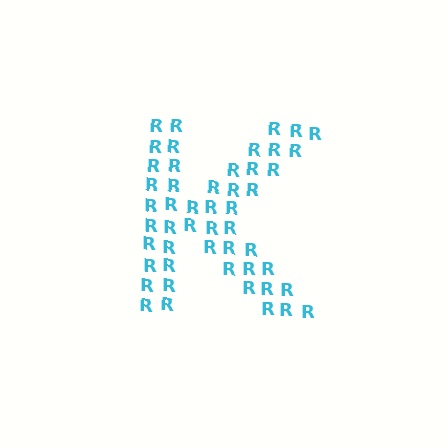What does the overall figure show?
The overall figure shows the letter K.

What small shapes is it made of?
It is made of small letter R's.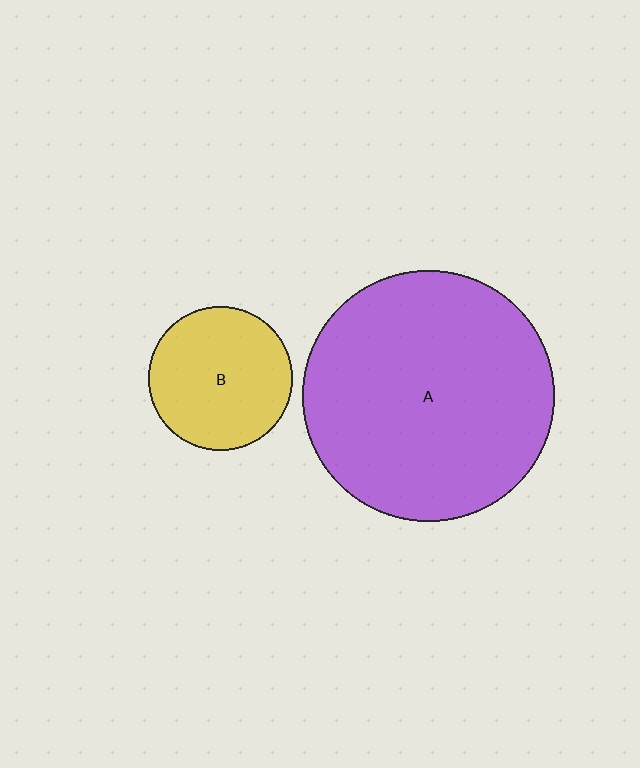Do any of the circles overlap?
No, none of the circles overlap.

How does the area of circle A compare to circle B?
Approximately 3.0 times.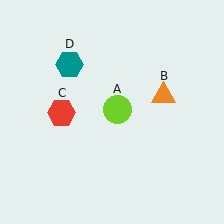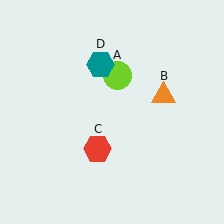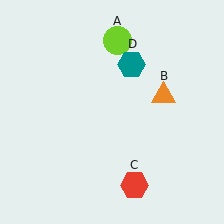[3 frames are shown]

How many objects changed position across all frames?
3 objects changed position: lime circle (object A), red hexagon (object C), teal hexagon (object D).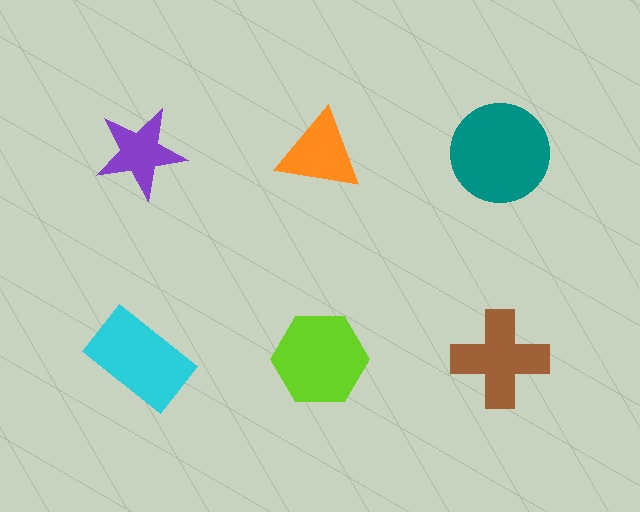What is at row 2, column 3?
A brown cross.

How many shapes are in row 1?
3 shapes.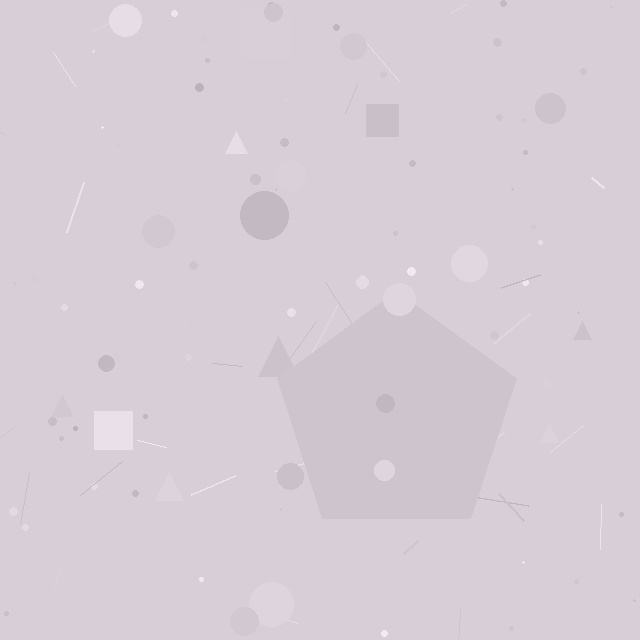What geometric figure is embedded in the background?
A pentagon is embedded in the background.